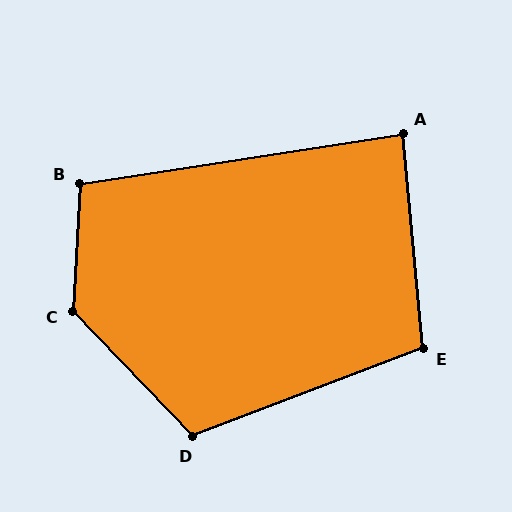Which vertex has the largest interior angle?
C, at approximately 134 degrees.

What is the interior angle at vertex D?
Approximately 113 degrees (obtuse).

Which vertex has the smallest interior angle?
A, at approximately 87 degrees.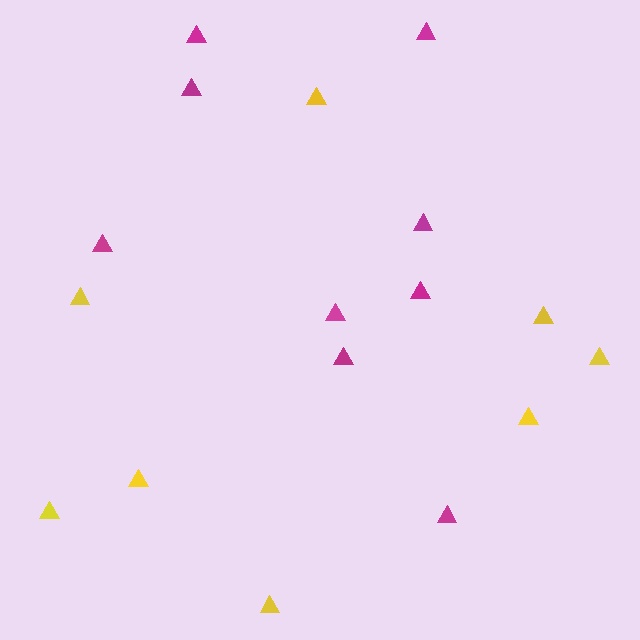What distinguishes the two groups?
There are 2 groups: one group of magenta triangles (9) and one group of yellow triangles (8).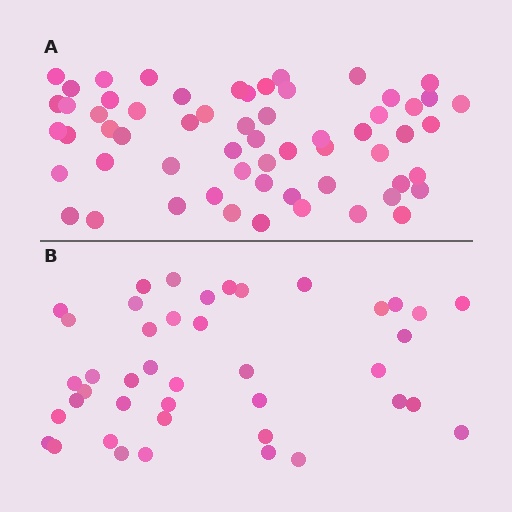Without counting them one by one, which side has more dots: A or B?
Region A (the top region) has more dots.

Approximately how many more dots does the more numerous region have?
Region A has approximately 20 more dots than region B.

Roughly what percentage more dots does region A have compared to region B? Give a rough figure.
About 45% more.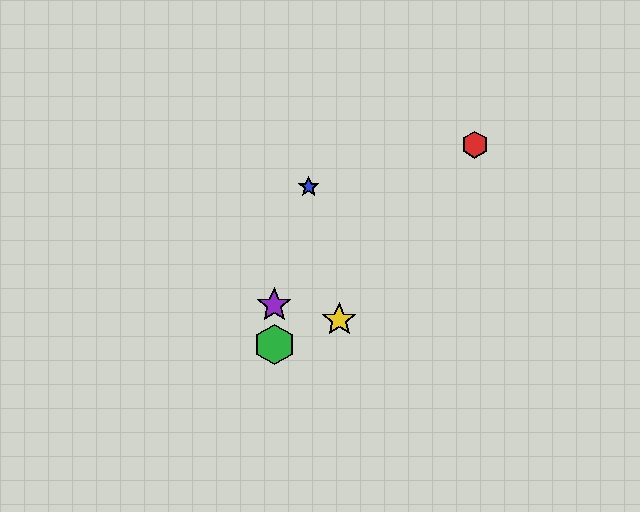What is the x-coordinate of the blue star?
The blue star is at x≈309.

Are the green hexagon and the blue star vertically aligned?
No, the green hexagon is at x≈274 and the blue star is at x≈309.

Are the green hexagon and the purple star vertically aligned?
Yes, both are at x≈274.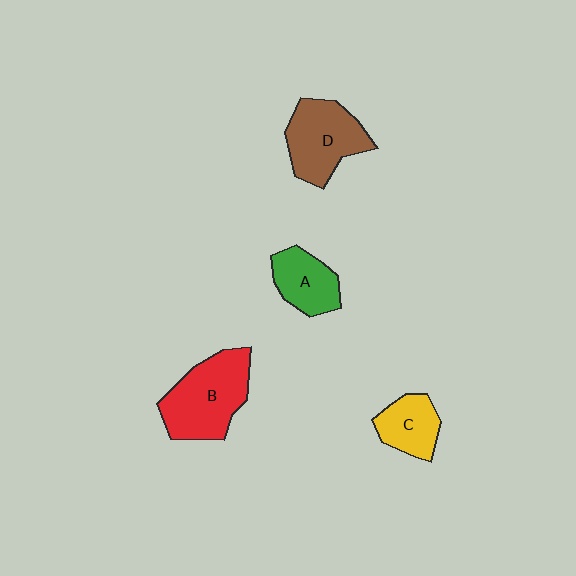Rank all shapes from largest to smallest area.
From largest to smallest: B (red), D (brown), A (green), C (yellow).